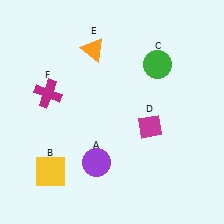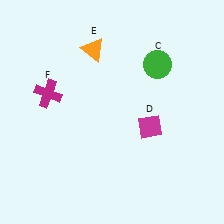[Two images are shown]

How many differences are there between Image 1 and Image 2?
There are 2 differences between the two images.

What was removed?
The purple circle (A), the yellow square (B) were removed in Image 2.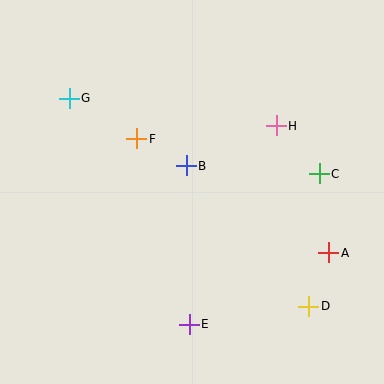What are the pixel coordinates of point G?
Point G is at (69, 98).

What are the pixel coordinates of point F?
Point F is at (137, 139).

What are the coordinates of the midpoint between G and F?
The midpoint between G and F is at (103, 119).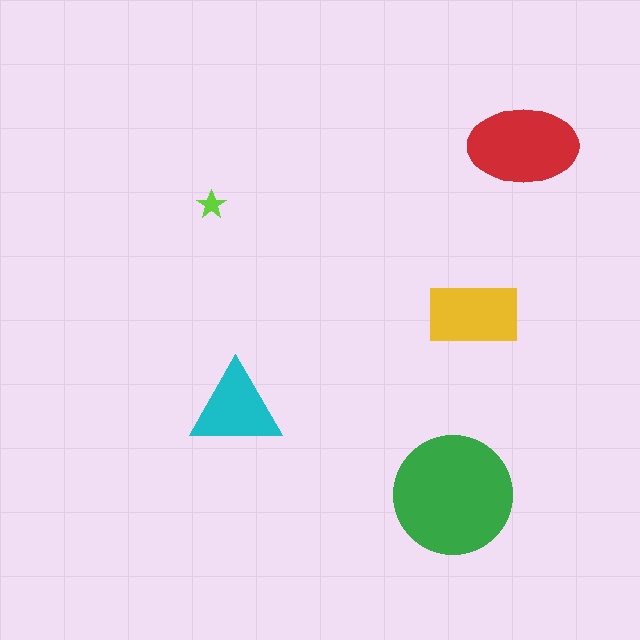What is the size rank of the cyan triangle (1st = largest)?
4th.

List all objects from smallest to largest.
The lime star, the cyan triangle, the yellow rectangle, the red ellipse, the green circle.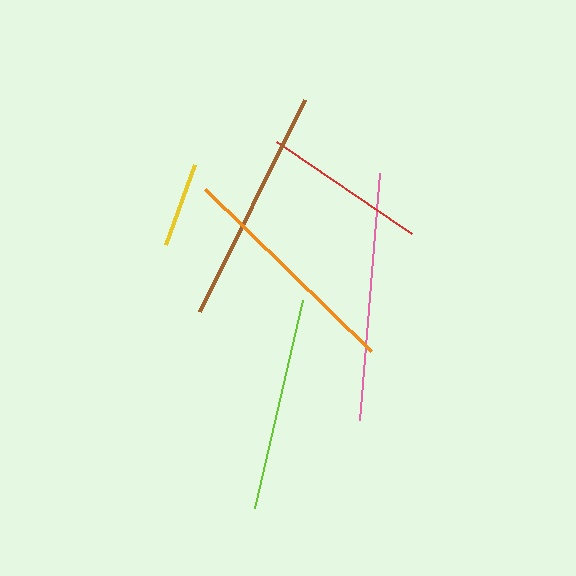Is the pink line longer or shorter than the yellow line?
The pink line is longer than the yellow line.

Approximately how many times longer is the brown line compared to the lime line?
The brown line is approximately 1.1 times the length of the lime line.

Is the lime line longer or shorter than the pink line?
The pink line is longer than the lime line.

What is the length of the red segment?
The red segment is approximately 163 pixels long.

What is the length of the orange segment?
The orange segment is approximately 233 pixels long.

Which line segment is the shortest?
The yellow line is the shortest at approximately 85 pixels.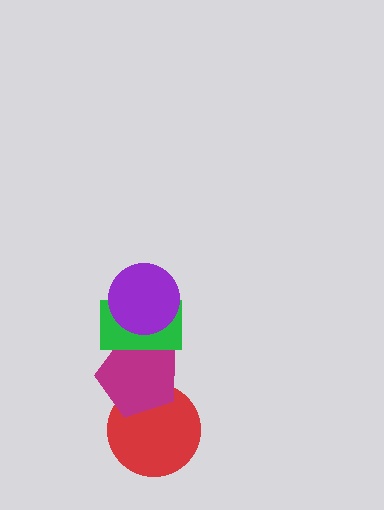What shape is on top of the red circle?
The magenta pentagon is on top of the red circle.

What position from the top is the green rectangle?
The green rectangle is 2nd from the top.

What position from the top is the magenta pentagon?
The magenta pentagon is 3rd from the top.